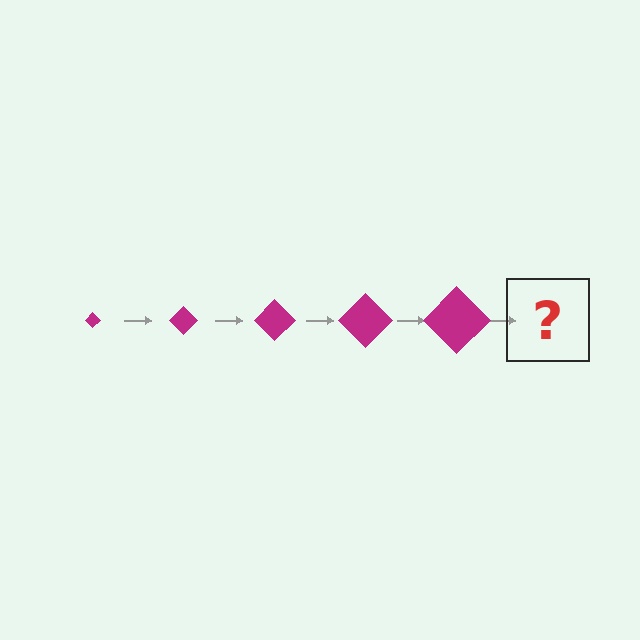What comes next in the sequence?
The next element should be a magenta diamond, larger than the previous one.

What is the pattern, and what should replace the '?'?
The pattern is that the diamond gets progressively larger each step. The '?' should be a magenta diamond, larger than the previous one.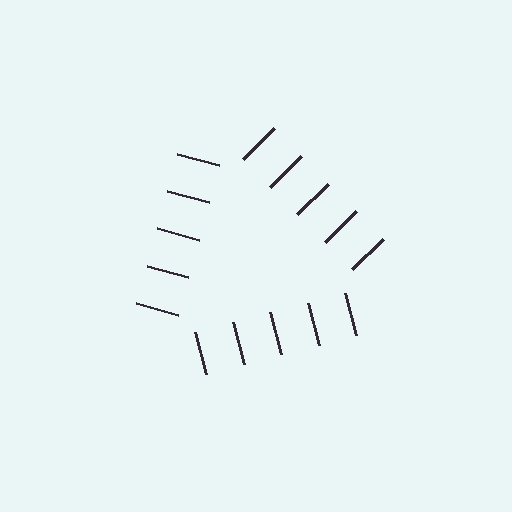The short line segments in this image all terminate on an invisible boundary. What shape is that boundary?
An illusory triangle — the line segments terminate on its edges but no continuous stroke is drawn.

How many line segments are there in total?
15 — 5 along each of the 3 edges.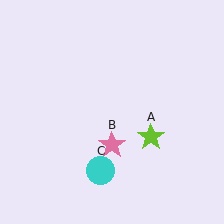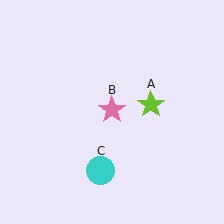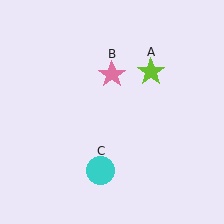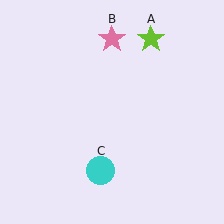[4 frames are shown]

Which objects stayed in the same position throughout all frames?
Cyan circle (object C) remained stationary.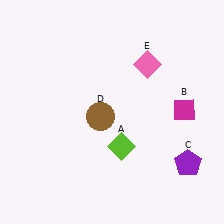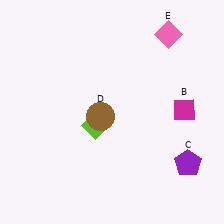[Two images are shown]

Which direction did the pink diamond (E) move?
The pink diamond (E) moved up.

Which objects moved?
The objects that moved are: the lime diamond (A), the pink diamond (E).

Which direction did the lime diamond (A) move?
The lime diamond (A) moved left.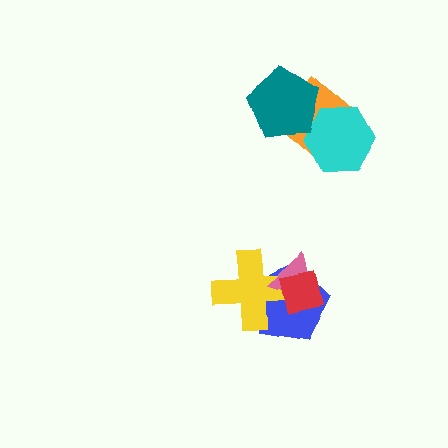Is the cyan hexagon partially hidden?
Yes, it is partially covered by another shape.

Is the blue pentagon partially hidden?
Yes, it is partially covered by another shape.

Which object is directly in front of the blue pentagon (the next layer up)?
The yellow cross is directly in front of the blue pentagon.